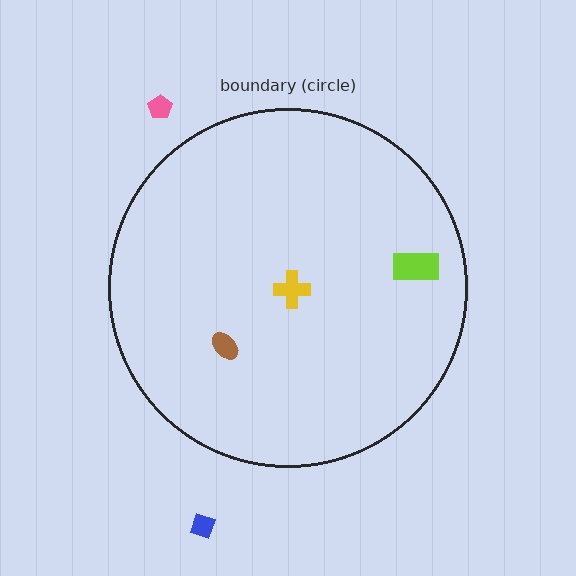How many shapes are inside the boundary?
3 inside, 2 outside.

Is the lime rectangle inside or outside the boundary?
Inside.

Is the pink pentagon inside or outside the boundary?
Outside.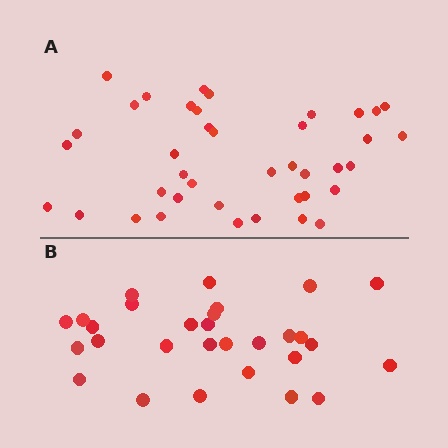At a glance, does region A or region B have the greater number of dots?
Region A (the top region) has more dots.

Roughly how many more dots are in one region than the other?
Region A has roughly 12 or so more dots than region B.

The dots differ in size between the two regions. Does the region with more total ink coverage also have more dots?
No. Region B has more total ink coverage because its dots are larger, but region A actually contains more individual dots. Total area can be misleading — the number of items is what matters here.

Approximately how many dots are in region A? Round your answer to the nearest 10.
About 40 dots.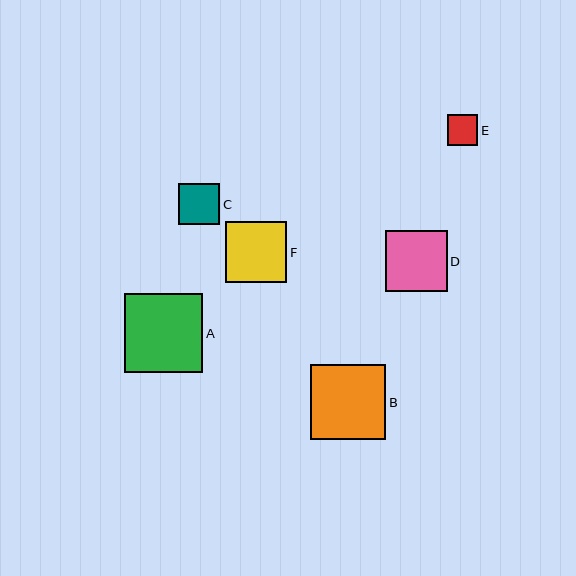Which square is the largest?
Square A is the largest with a size of approximately 79 pixels.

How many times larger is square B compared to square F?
Square B is approximately 1.2 times the size of square F.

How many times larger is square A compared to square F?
Square A is approximately 1.3 times the size of square F.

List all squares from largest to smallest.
From largest to smallest: A, B, D, F, C, E.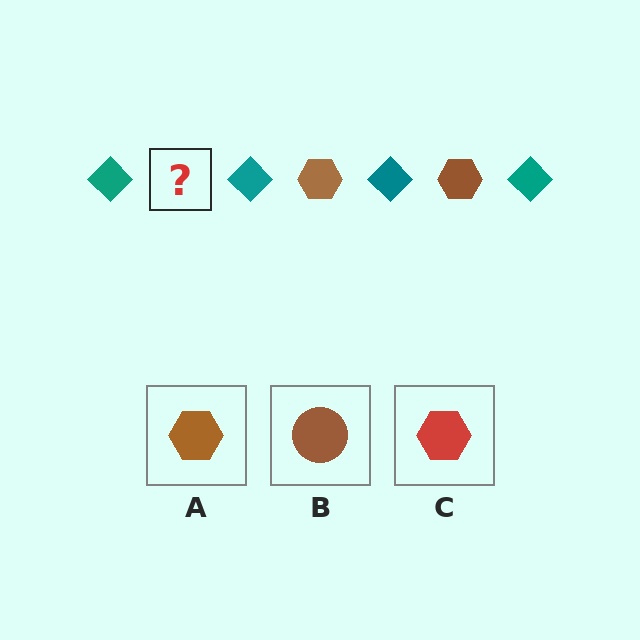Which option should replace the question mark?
Option A.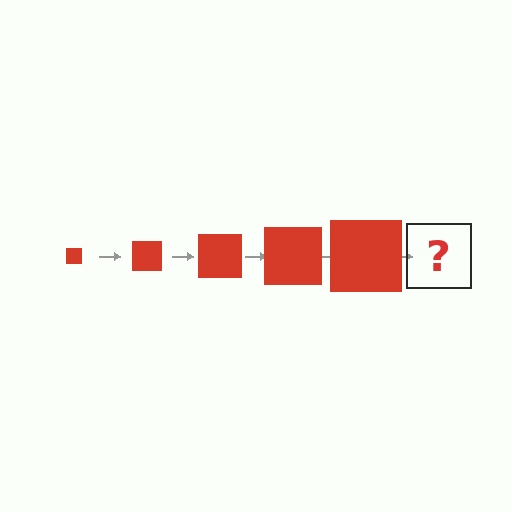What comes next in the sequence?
The next element should be a red square, larger than the previous one.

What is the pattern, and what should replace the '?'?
The pattern is that the square gets progressively larger each step. The '?' should be a red square, larger than the previous one.